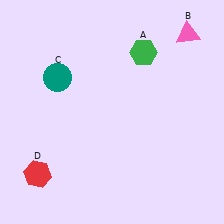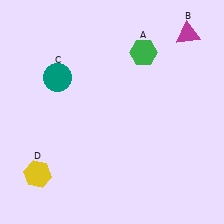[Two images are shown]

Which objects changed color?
B changed from pink to magenta. D changed from red to yellow.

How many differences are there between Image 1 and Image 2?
There are 2 differences between the two images.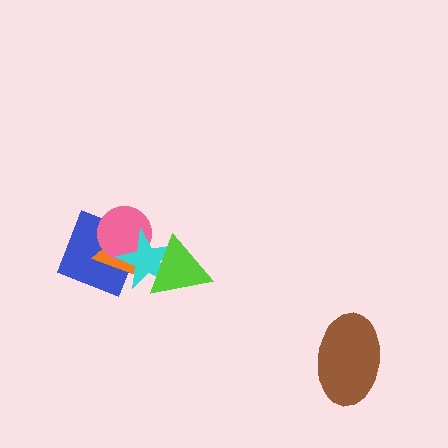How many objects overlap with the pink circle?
3 objects overlap with the pink circle.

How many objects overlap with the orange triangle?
4 objects overlap with the orange triangle.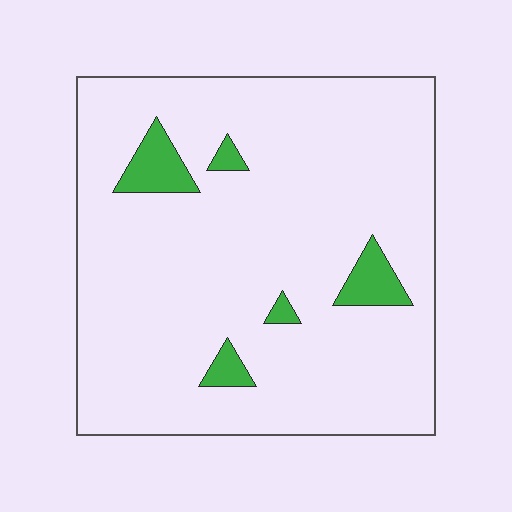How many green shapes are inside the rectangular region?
5.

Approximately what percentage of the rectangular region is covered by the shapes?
Approximately 5%.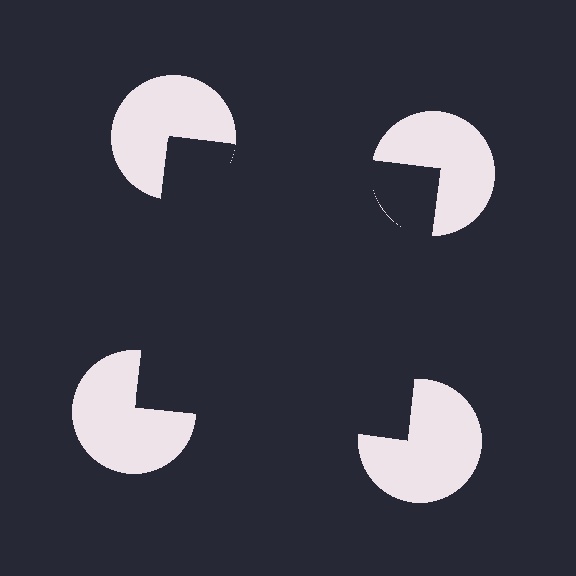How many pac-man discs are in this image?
There are 4 — one at each vertex of the illusory square.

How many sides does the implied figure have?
4 sides.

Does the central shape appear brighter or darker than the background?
It typically appears slightly darker than the background, even though no actual brightness change is drawn.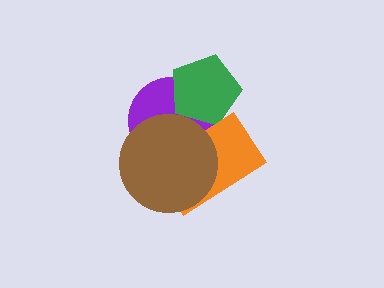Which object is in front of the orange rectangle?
The brown circle is in front of the orange rectangle.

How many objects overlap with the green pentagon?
2 objects overlap with the green pentagon.